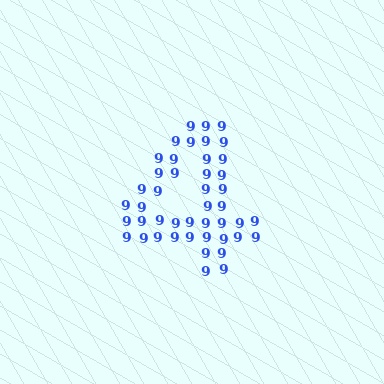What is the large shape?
The large shape is the digit 4.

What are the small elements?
The small elements are digit 9's.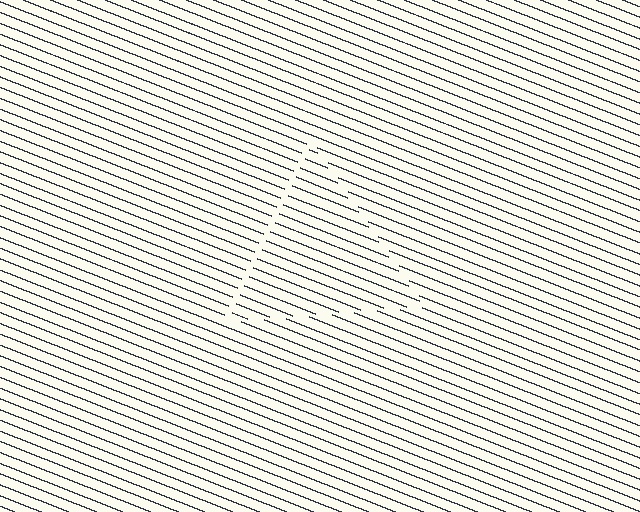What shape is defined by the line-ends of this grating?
An illusory triangle. The interior of the shape contains the same grating, shifted by half a period — the contour is defined by the phase discontinuity where line-ends from the inner and outer gratings abut.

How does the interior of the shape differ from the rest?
The interior of the shape contains the same grating, shifted by half a period — the contour is defined by the phase discontinuity where line-ends from the inner and outer gratings abut.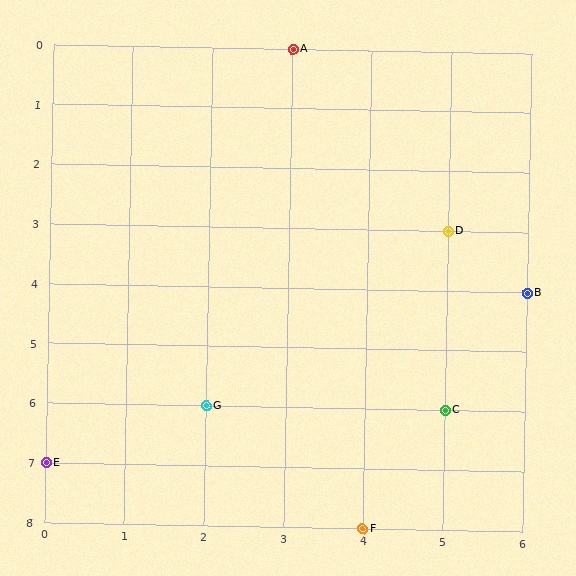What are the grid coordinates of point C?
Point C is at grid coordinates (5, 6).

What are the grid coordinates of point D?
Point D is at grid coordinates (5, 3).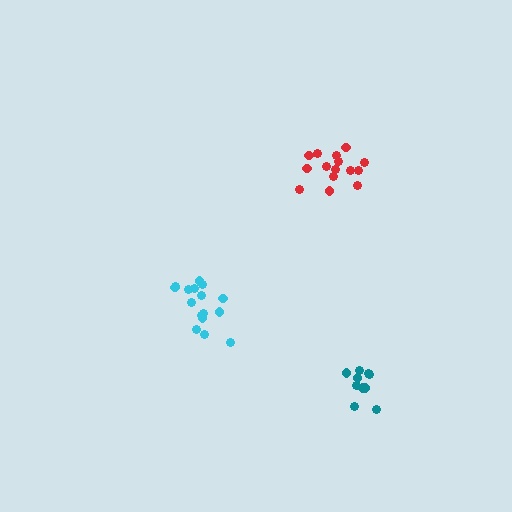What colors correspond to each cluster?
The clusters are colored: red, teal, cyan.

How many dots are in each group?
Group 1: 15 dots, Group 2: 10 dots, Group 3: 16 dots (41 total).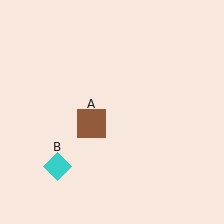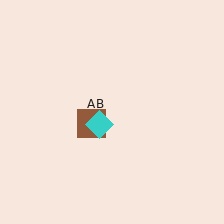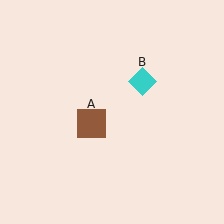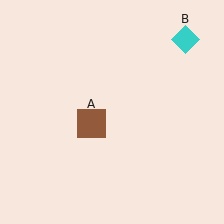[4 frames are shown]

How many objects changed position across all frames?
1 object changed position: cyan diamond (object B).